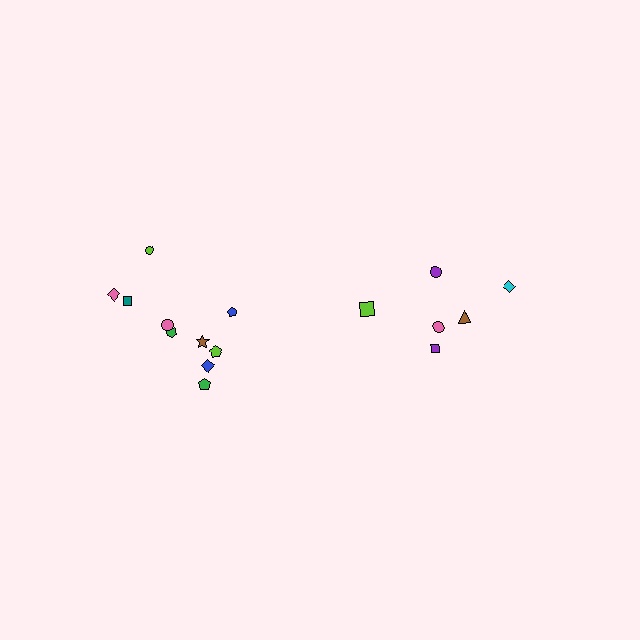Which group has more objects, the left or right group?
The left group.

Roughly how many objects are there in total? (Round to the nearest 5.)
Roughly 15 objects in total.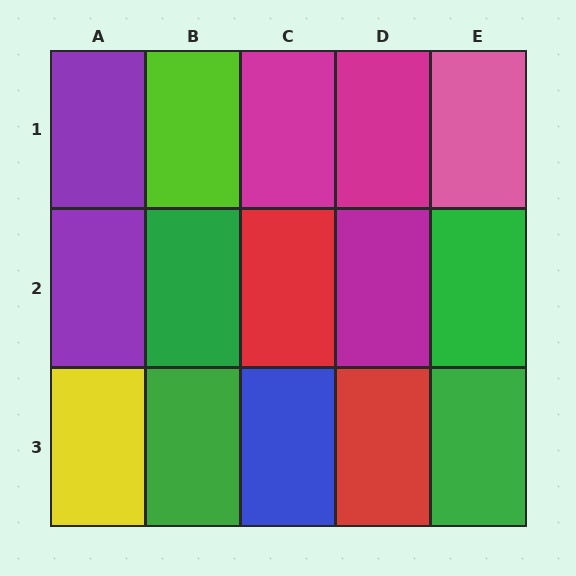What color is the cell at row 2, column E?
Green.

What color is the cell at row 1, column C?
Magenta.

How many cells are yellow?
1 cell is yellow.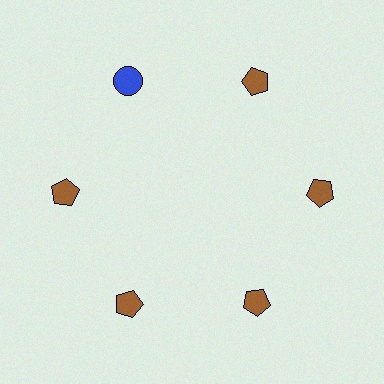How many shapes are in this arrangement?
There are 6 shapes arranged in a ring pattern.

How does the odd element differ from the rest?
It differs in both color (blue instead of brown) and shape (circle instead of pentagon).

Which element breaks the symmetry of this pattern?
The blue circle at roughly the 11 o'clock position breaks the symmetry. All other shapes are brown pentagons.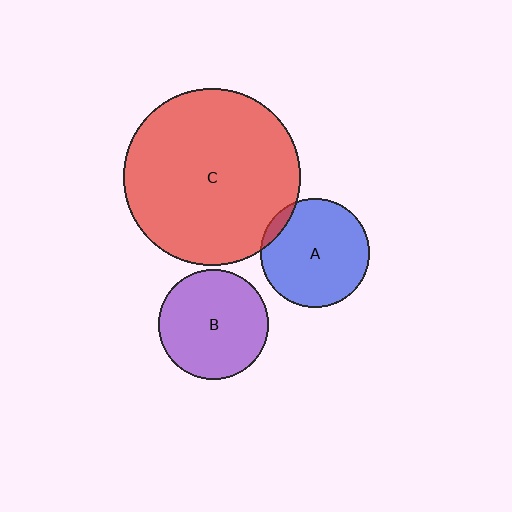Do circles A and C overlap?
Yes.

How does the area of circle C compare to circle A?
Approximately 2.6 times.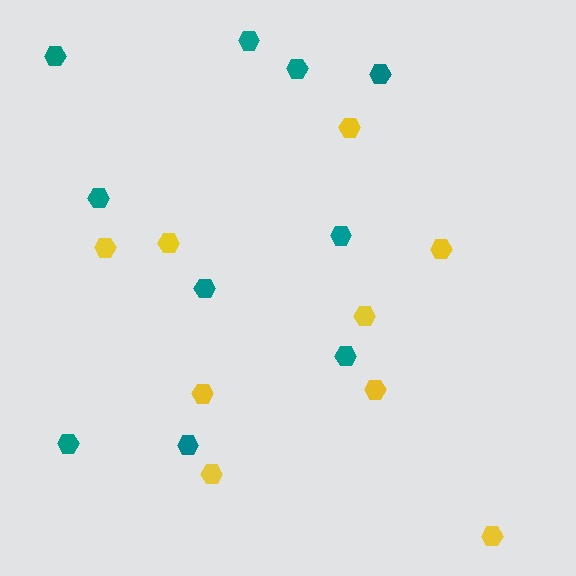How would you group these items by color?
There are 2 groups: one group of yellow hexagons (9) and one group of teal hexagons (10).